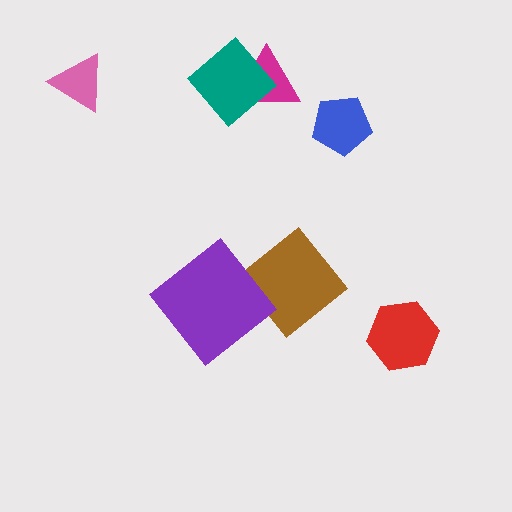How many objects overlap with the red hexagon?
0 objects overlap with the red hexagon.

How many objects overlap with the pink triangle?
0 objects overlap with the pink triangle.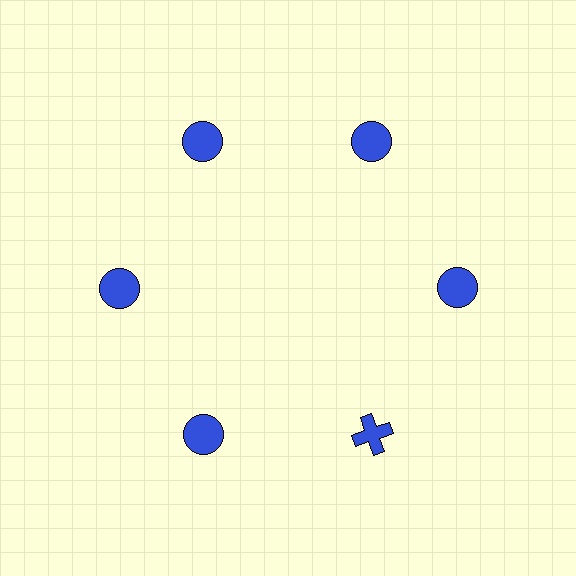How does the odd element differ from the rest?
It has a different shape: cross instead of circle.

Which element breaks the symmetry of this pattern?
The blue cross at roughly the 5 o'clock position breaks the symmetry. All other shapes are blue circles.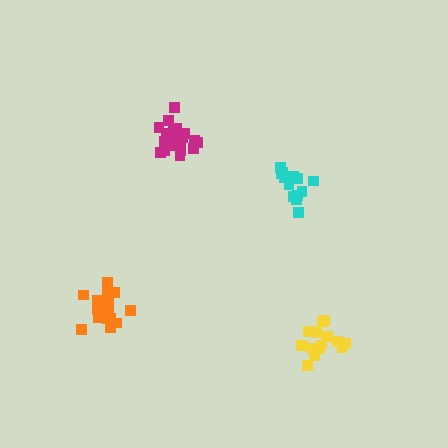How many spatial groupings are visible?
There are 4 spatial groupings.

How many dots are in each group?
Group 1: 21 dots, Group 2: 21 dots, Group 3: 15 dots, Group 4: 15 dots (72 total).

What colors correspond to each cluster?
The clusters are colored: magenta, orange, cyan, yellow.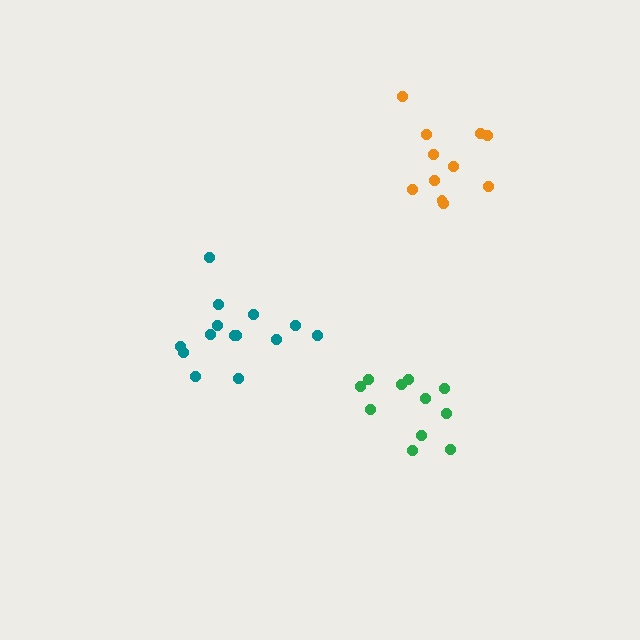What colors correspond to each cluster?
The clusters are colored: orange, teal, green.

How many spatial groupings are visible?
There are 3 spatial groupings.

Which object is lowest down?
The green cluster is bottommost.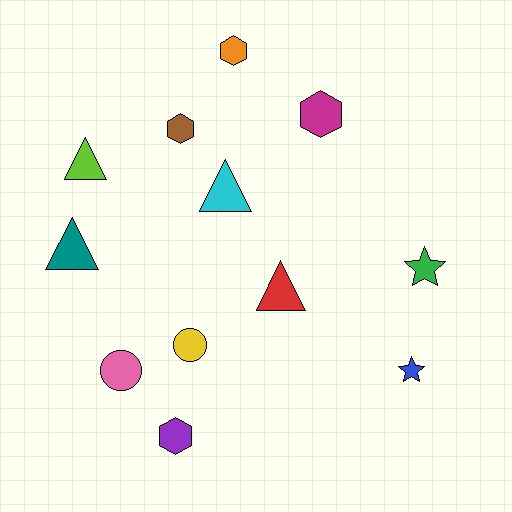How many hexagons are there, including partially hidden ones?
There are 4 hexagons.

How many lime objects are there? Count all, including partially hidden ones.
There is 1 lime object.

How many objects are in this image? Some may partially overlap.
There are 12 objects.